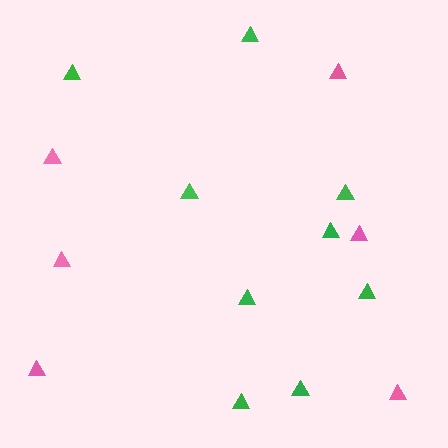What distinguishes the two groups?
There are 2 groups: one group of green triangles (9) and one group of pink triangles (6).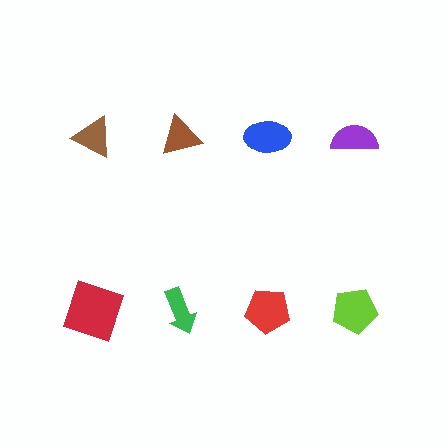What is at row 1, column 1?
A brown triangle.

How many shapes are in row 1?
4 shapes.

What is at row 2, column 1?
A red square.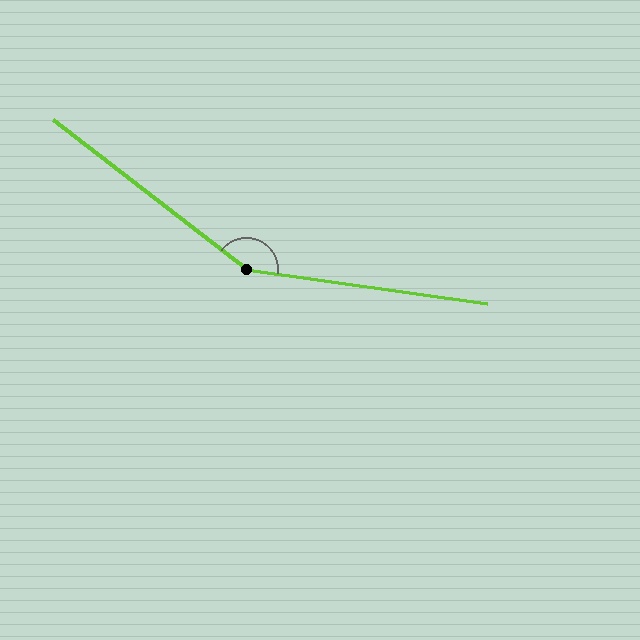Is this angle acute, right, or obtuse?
It is obtuse.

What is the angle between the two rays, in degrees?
Approximately 150 degrees.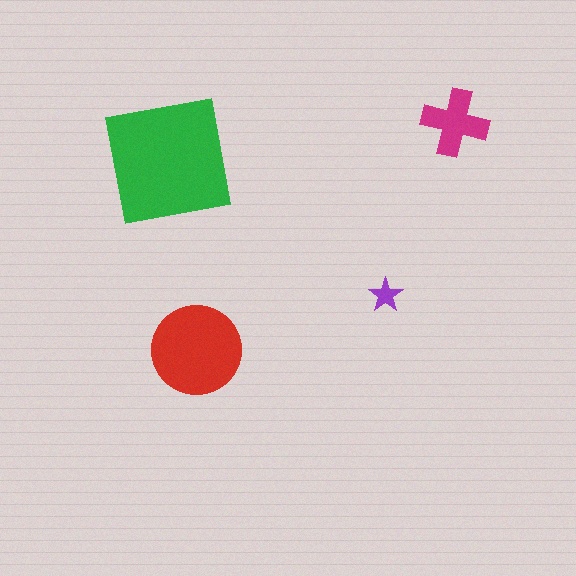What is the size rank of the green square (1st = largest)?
1st.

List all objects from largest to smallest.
The green square, the red circle, the magenta cross, the purple star.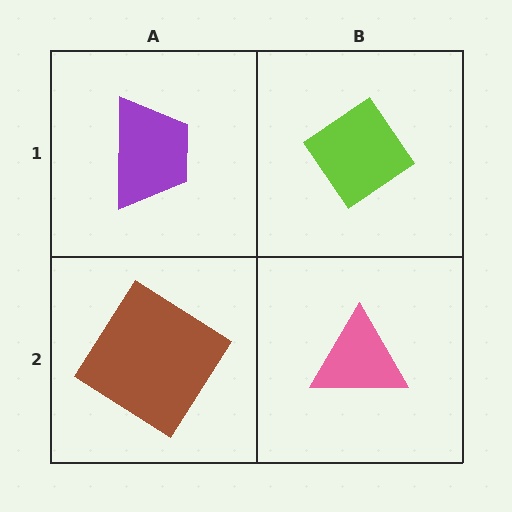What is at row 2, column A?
A brown diamond.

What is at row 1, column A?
A purple trapezoid.